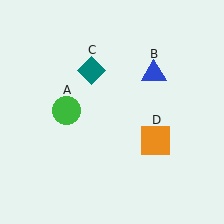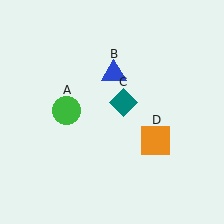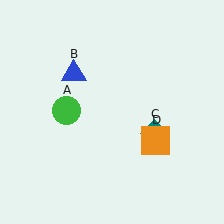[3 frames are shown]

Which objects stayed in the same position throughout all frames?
Green circle (object A) and orange square (object D) remained stationary.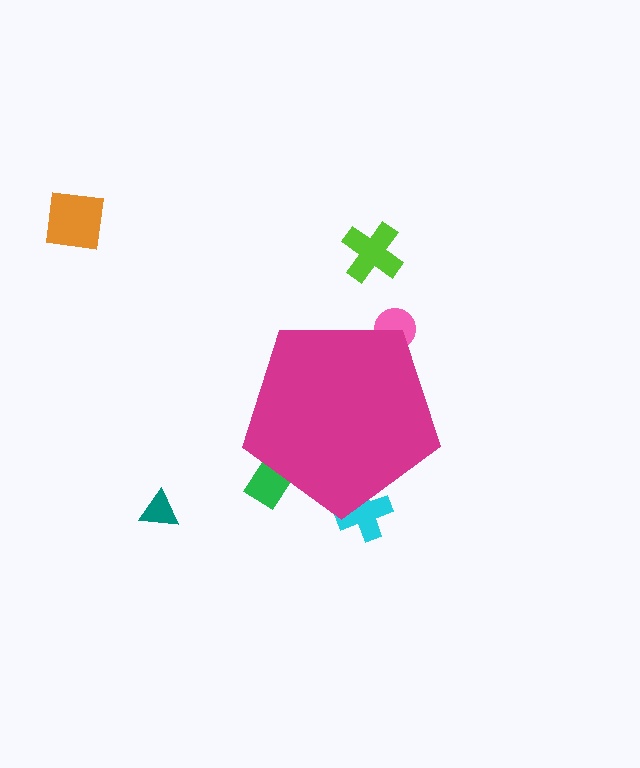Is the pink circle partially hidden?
Yes, the pink circle is partially hidden behind the magenta pentagon.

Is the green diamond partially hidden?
Yes, the green diamond is partially hidden behind the magenta pentagon.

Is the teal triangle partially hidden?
No, the teal triangle is fully visible.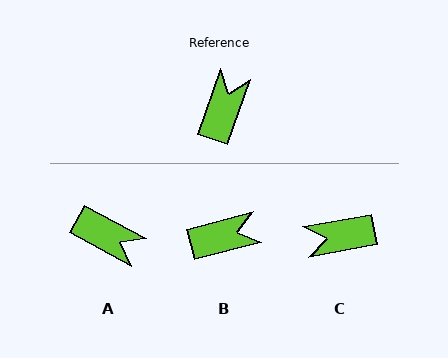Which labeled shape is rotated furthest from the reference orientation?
C, about 120 degrees away.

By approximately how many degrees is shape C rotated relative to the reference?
Approximately 120 degrees counter-clockwise.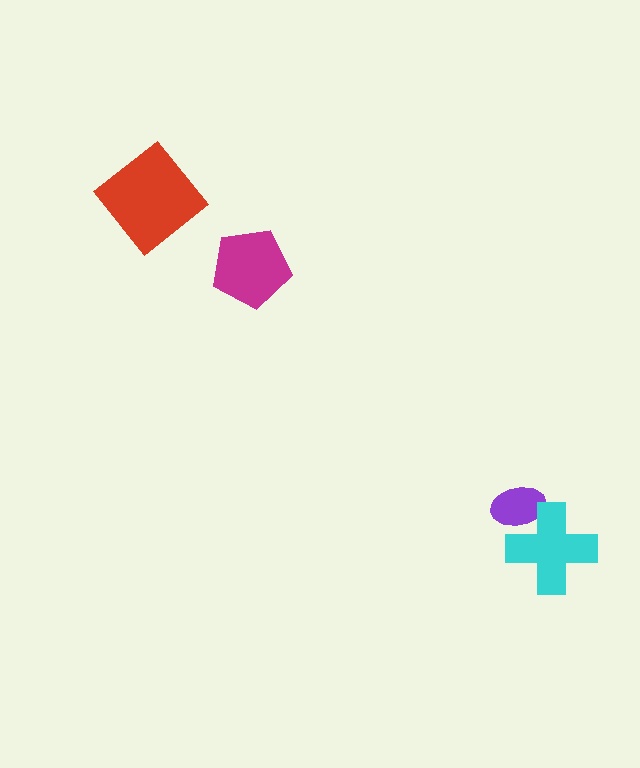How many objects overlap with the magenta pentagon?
0 objects overlap with the magenta pentagon.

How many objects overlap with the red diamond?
0 objects overlap with the red diamond.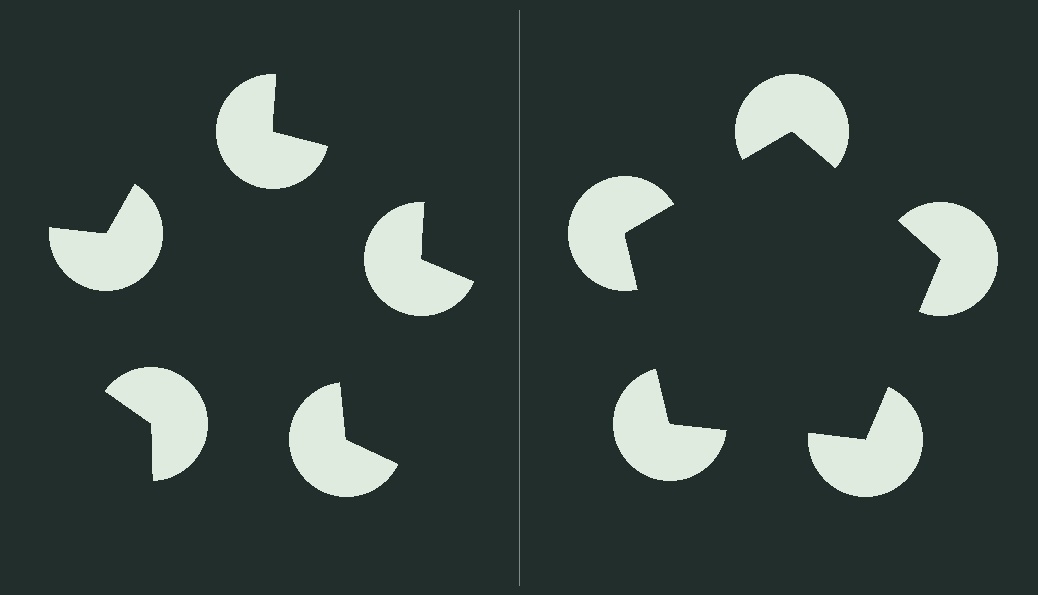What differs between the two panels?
The pac-man discs are positioned identically on both sides; only the wedge orientations differ. On the right they align to a pentagon; on the left they are misaligned.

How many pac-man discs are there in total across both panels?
10 — 5 on each side.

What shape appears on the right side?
An illusory pentagon.